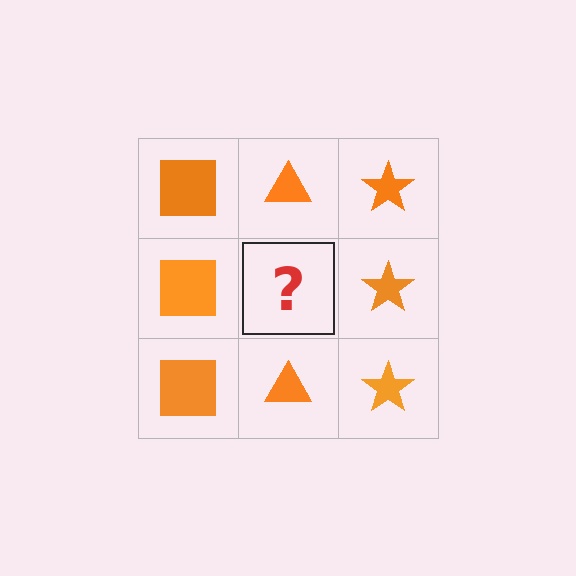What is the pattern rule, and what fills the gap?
The rule is that each column has a consistent shape. The gap should be filled with an orange triangle.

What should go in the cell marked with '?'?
The missing cell should contain an orange triangle.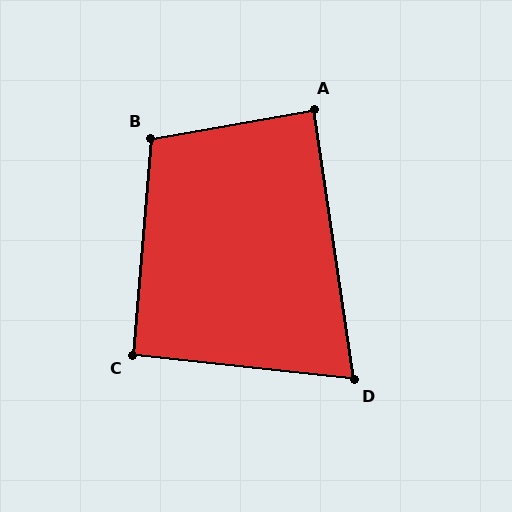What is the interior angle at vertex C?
Approximately 92 degrees (approximately right).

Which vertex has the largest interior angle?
B, at approximately 105 degrees.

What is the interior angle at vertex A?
Approximately 88 degrees (approximately right).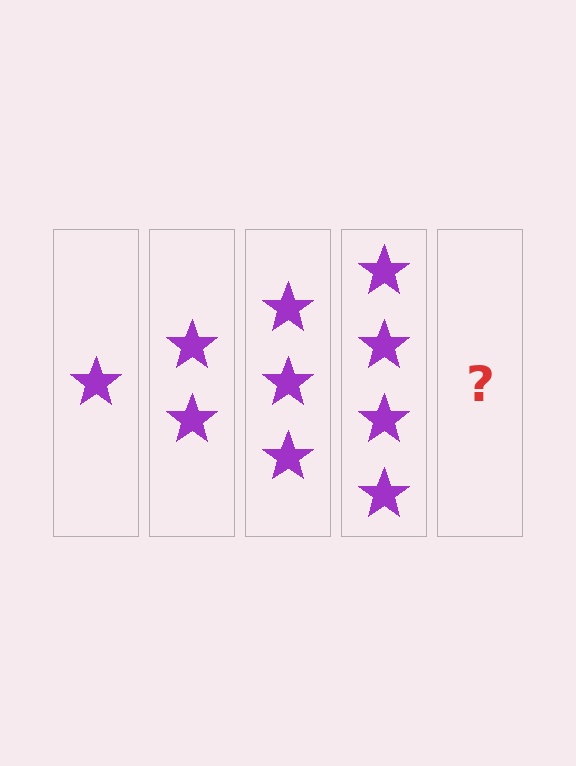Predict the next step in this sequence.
The next step is 5 stars.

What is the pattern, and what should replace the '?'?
The pattern is that each step adds one more star. The '?' should be 5 stars.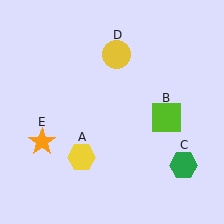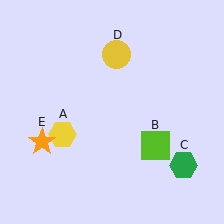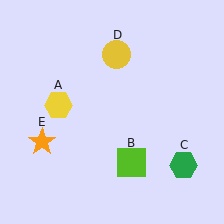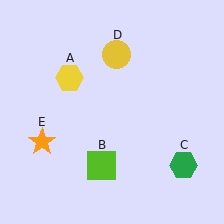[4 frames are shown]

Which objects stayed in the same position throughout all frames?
Green hexagon (object C) and yellow circle (object D) and orange star (object E) remained stationary.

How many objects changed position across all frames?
2 objects changed position: yellow hexagon (object A), lime square (object B).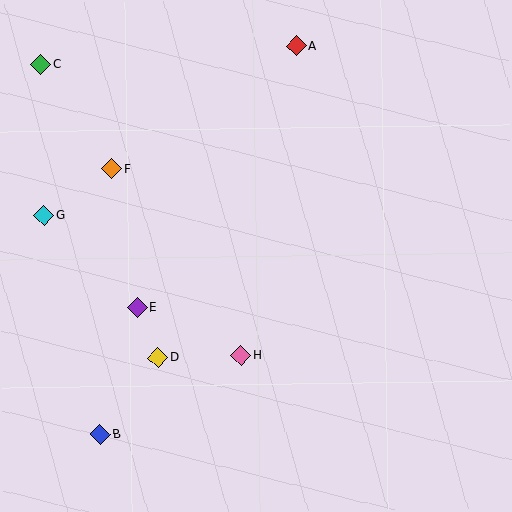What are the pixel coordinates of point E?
Point E is at (137, 307).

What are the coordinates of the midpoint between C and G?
The midpoint between C and G is at (43, 140).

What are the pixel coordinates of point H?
Point H is at (241, 356).